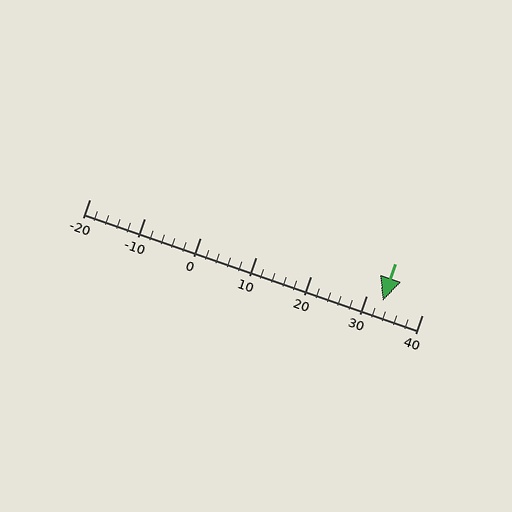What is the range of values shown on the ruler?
The ruler shows values from -20 to 40.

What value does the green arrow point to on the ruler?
The green arrow points to approximately 33.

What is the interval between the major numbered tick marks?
The major tick marks are spaced 10 units apart.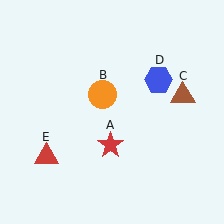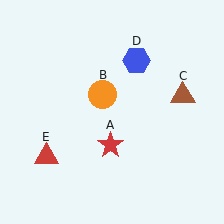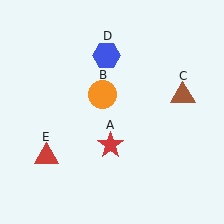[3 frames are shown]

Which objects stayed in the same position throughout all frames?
Red star (object A) and orange circle (object B) and brown triangle (object C) and red triangle (object E) remained stationary.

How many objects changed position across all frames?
1 object changed position: blue hexagon (object D).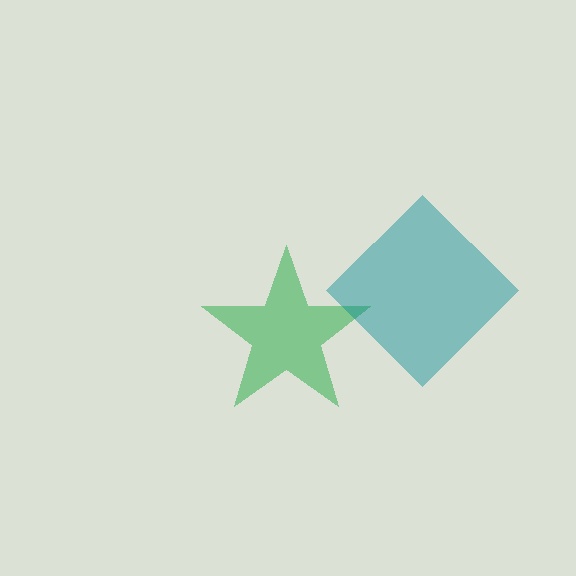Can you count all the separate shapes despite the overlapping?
Yes, there are 2 separate shapes.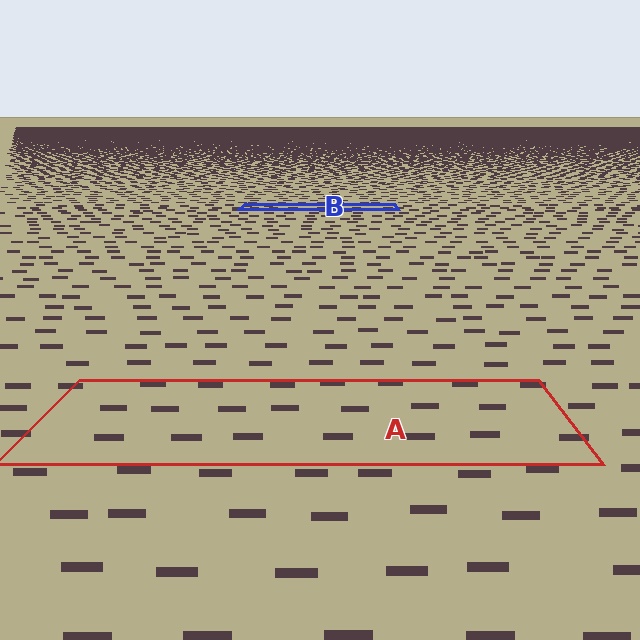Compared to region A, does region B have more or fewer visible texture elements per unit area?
Region B has more texture elements per unit area — they are packed more densely because it is farther away.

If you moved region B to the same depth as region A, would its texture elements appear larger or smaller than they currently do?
They would appear larger. At a closer depth, the same texture elements are projected at a bigger on-screen size.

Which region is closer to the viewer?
Region A is closer. The texture elements there are larger and more spread out.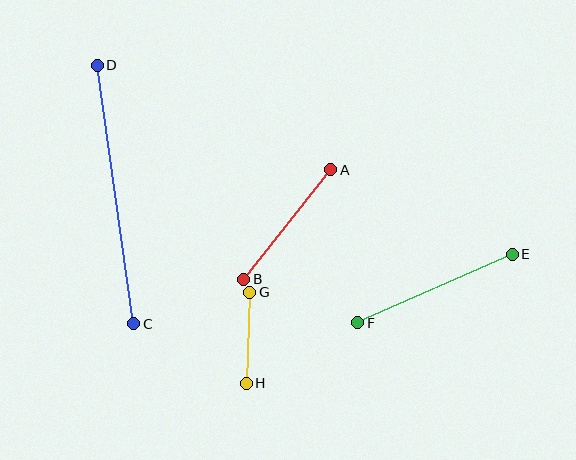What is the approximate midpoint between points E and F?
The midpoint is at approximately (435, 288) pixels.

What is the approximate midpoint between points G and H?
The midpoint is at approximately (248, 338) pixels.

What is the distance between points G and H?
The distance is approximately 91 pixels.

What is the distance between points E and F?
The distance is approximately 169 pixels.